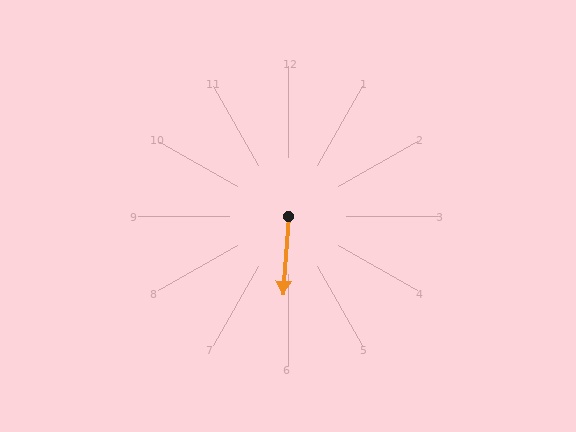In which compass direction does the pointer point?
South.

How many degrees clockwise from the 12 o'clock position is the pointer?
Approximately 184 degrees.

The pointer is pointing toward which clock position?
Roughly 6 o'clock.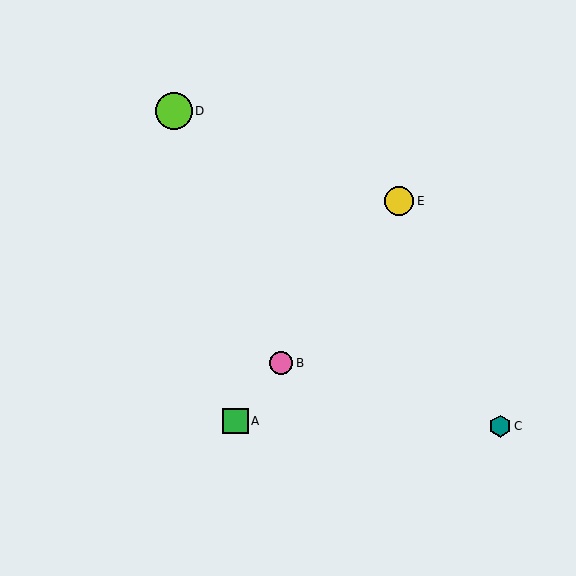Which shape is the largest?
The lime circle (labeled D) is the largest.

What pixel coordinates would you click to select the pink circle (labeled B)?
Click at (281, 363) to select the pink circle B.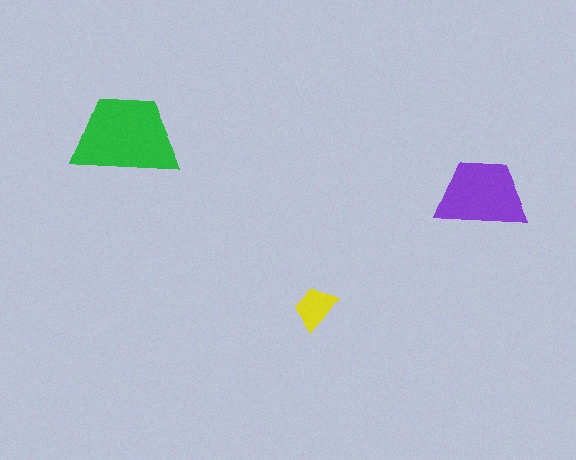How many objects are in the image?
There are 3 objects in the image.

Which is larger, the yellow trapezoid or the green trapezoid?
The green one.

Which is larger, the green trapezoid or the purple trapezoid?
The green one.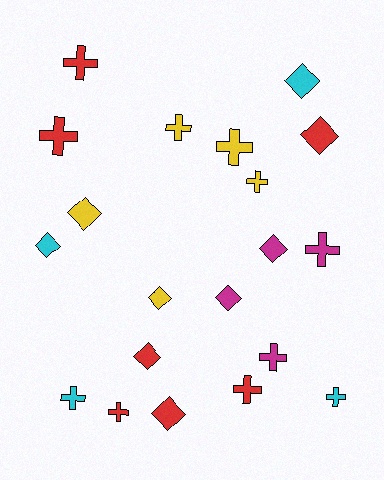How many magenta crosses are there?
There are 2 magenta crosses.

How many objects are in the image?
There are 20 objects.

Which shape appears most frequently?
Cross, with 11 objects.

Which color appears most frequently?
Red, with 7 objects.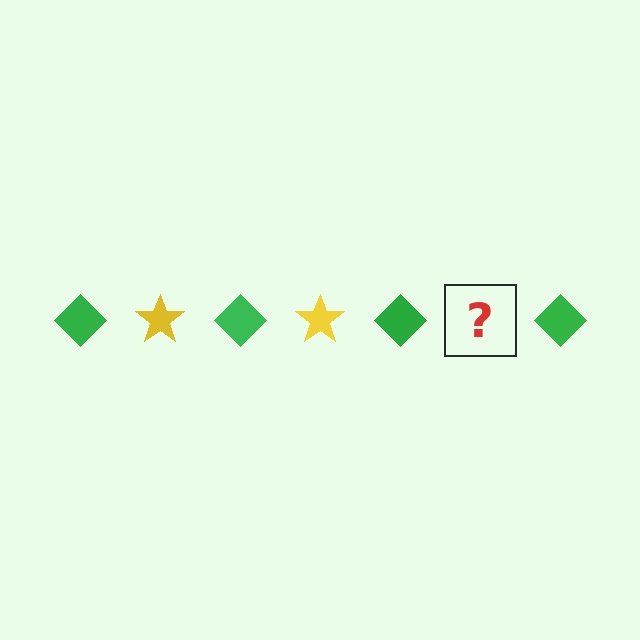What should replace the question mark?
The question mark should be replaced with a yellow star.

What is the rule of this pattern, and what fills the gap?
The rule is that the pattern alternates between green diamond and yellow star. The gap should be filled with a yellow star.